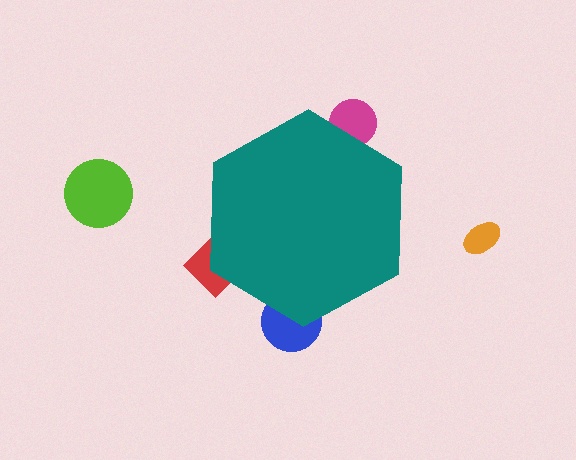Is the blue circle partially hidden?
Yes, the blue circle is partially hidden behind the teal hexagon.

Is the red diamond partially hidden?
Yes, the red diamond is partially hidden behind the teal hexagon.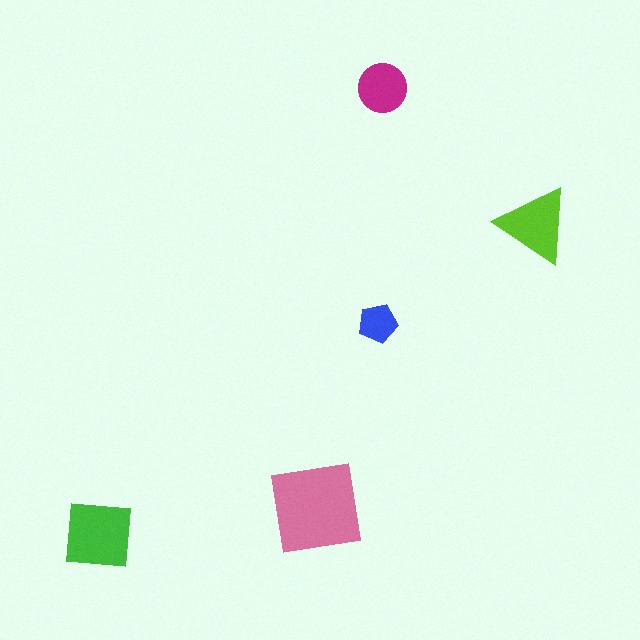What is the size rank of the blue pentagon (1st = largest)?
5th.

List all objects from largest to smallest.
The pink square, the green square, the lime triangle, the magenta circle, the blue pentagon.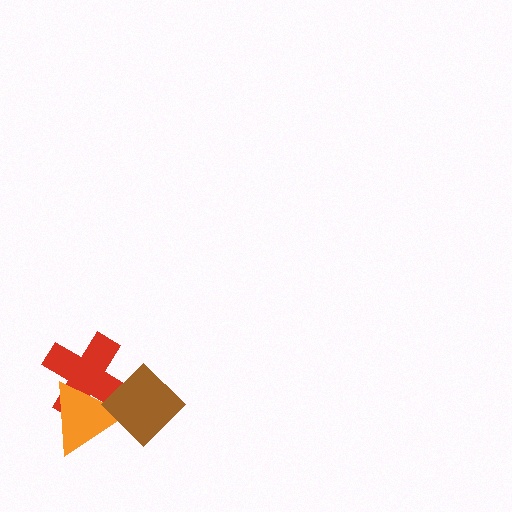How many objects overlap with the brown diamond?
2 objects overlap with the brown diamond.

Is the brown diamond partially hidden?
No, no other shape covers it.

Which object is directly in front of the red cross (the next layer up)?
The orange triangle is directly in front of the red cross.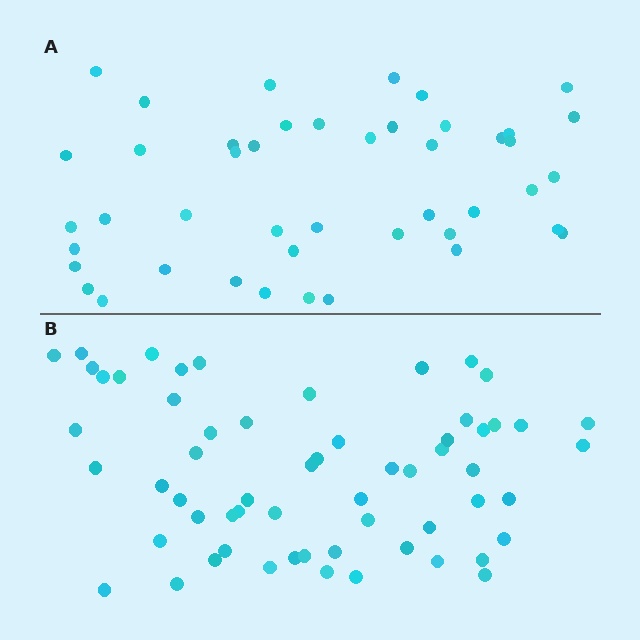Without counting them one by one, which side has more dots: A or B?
Region B (the bottom region) has more dots.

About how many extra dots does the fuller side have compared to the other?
Region B has approximately 15 more dots than region A.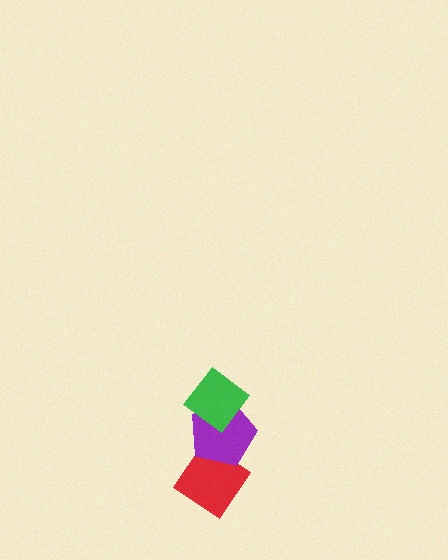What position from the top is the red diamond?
The red diamond is 3rd from the top.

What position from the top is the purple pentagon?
The purple pentagon is 2nd from the top.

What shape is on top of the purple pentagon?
The green diamond is on top of the purple pentagon.